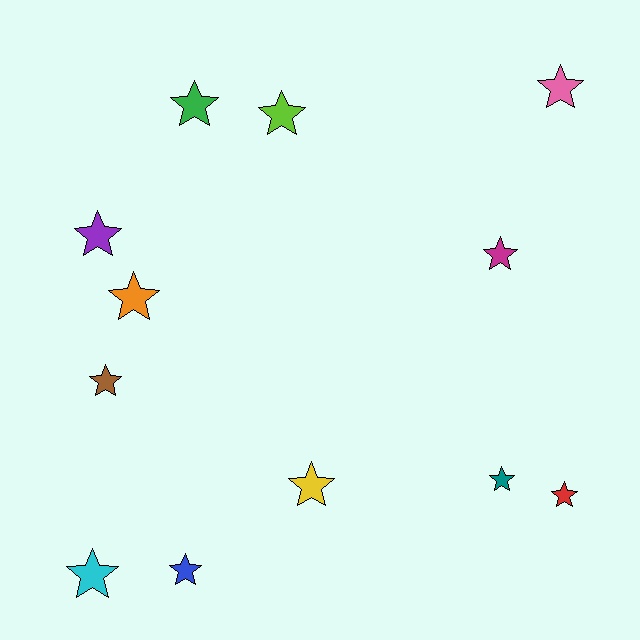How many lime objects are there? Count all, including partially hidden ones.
There is 1 lime object.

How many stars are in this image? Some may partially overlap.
There are 12 stars.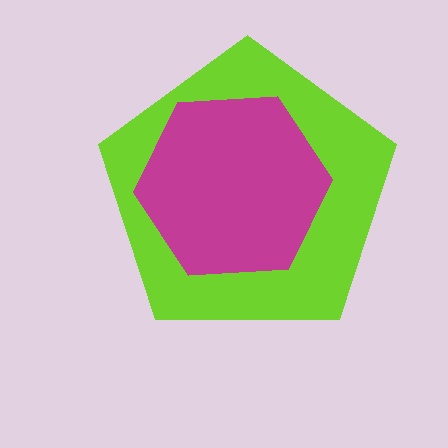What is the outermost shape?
The lime pentagon.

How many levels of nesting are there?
2.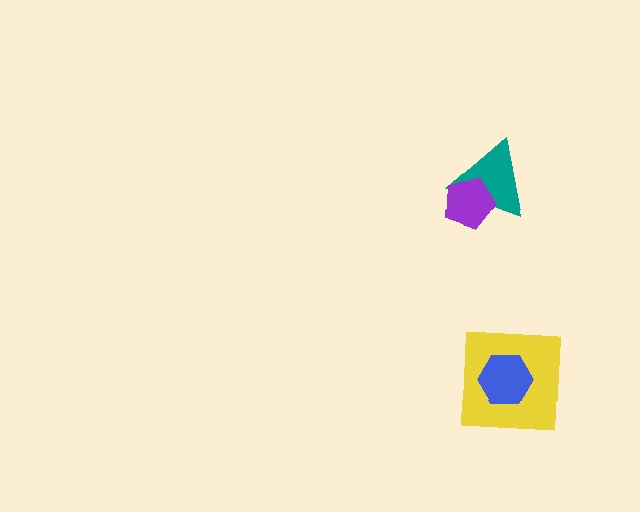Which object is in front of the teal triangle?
The purple pentagon is in front of the teal triangle.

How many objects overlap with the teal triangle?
1 object overlaps with the teal triangle.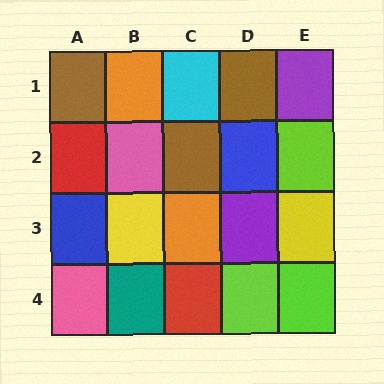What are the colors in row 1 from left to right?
Brown, orange, cyan, brown, purple.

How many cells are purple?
2 cells are purple.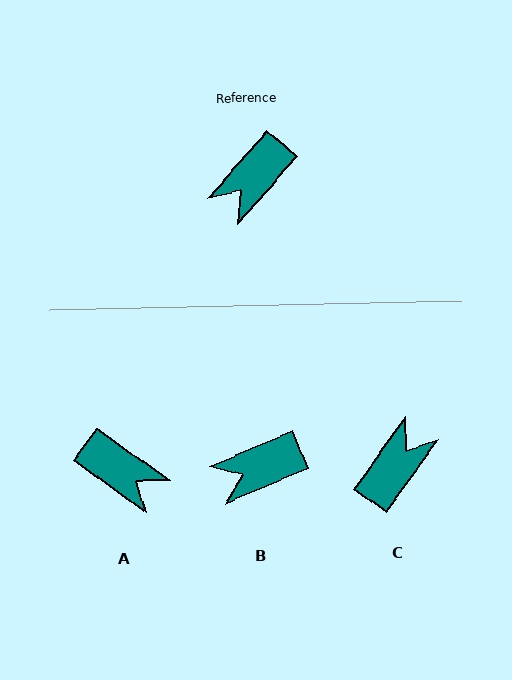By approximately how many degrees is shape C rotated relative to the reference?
Approximately 174 degrees clockwise.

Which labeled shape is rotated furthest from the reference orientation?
C, about 174 degrees away.